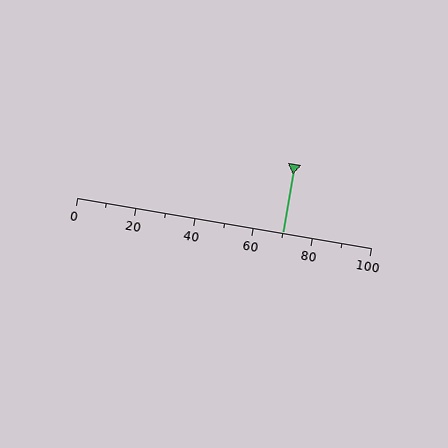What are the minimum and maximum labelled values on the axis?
The axis runs from 0 to 100.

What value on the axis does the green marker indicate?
The marker indicates approximately 70.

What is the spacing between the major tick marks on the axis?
The major ticks are spaced 20 apart.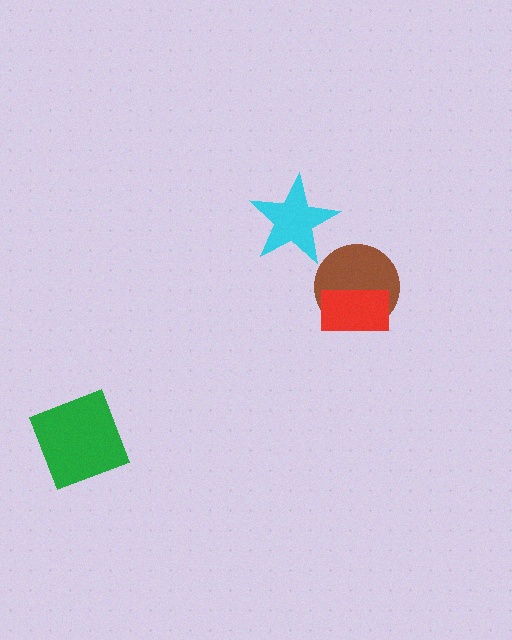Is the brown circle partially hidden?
Yes, it is partially covered by another shape.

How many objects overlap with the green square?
0 objects overlap with the green square.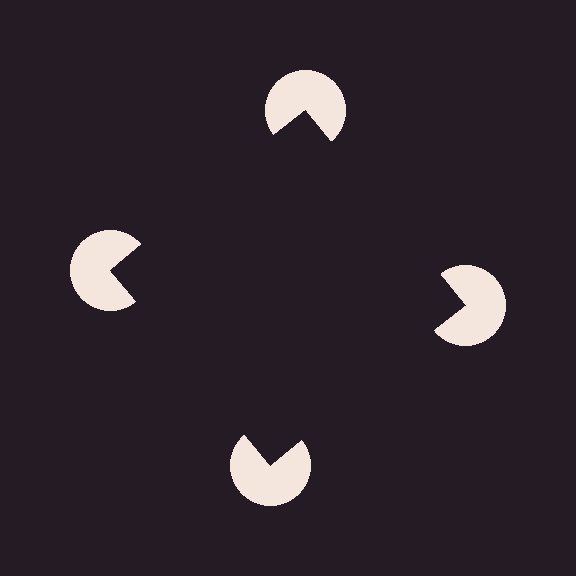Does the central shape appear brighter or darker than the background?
It typically appears slightly darker than the background, even though no actual brightness change is drawn.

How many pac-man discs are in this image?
There are 4 — one at each vertex of the illusory square.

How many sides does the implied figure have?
4 sides.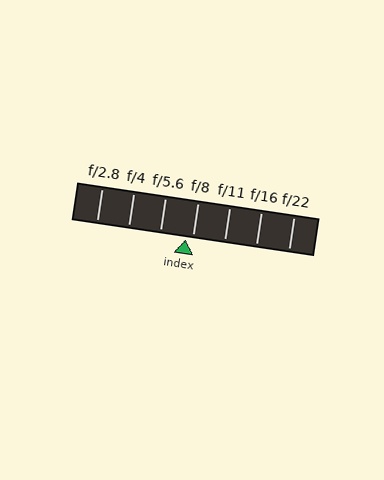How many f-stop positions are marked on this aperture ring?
There are 7 f-stop positions marked.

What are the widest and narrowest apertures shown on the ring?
The widest aperture shown is f/2.8 and the narrowest is f/22.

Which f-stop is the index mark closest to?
The index mark is closest to f/8.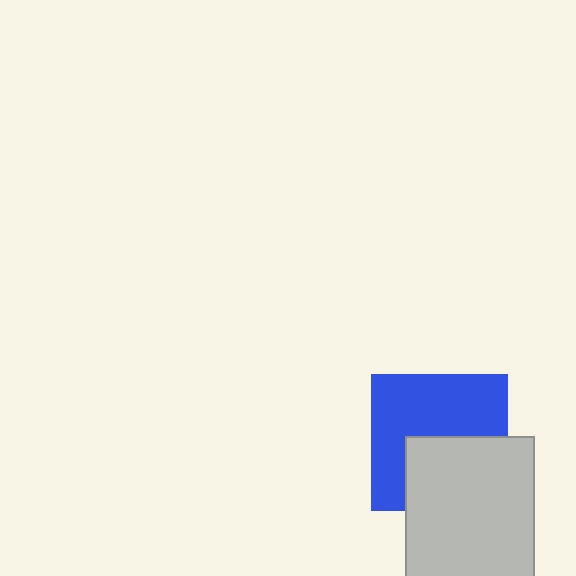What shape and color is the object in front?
The object in front is a light gray rectangle.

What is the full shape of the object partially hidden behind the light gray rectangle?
The partially hidden object is a blue square.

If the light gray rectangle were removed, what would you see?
You would see the complete blue square.